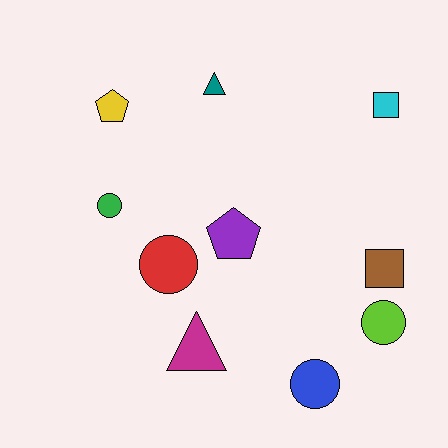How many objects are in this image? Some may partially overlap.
There are 10 objects.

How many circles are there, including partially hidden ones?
There are 4 circles.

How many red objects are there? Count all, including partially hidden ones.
There is 1 red object.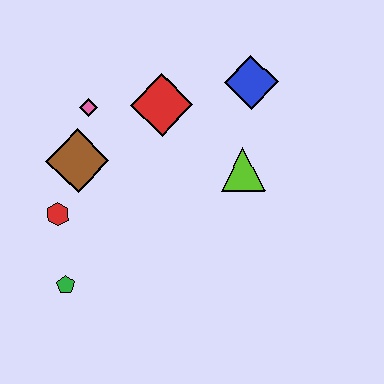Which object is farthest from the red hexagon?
The blue diamond is farthest from the red hexagon.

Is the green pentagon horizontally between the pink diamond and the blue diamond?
No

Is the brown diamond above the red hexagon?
Yes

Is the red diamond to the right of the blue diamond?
No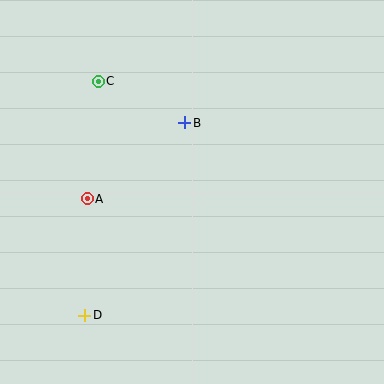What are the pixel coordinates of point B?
Point B is at (185, 123).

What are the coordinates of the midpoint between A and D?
The midpoint between A and D is at (86, 257).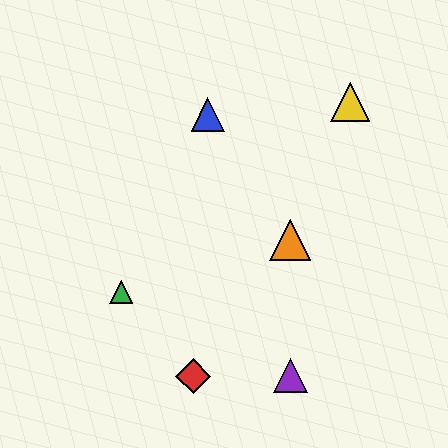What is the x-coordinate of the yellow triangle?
The yellow triangle is at x≈350.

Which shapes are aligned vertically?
The purple triangle, the orange triangle are aligned vertically.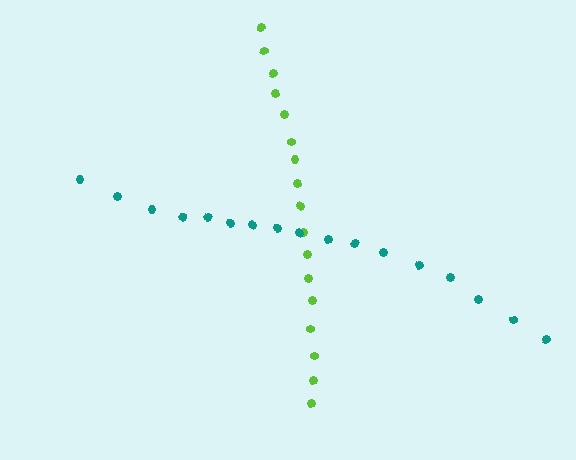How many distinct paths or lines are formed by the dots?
There are 2 distinct paths.